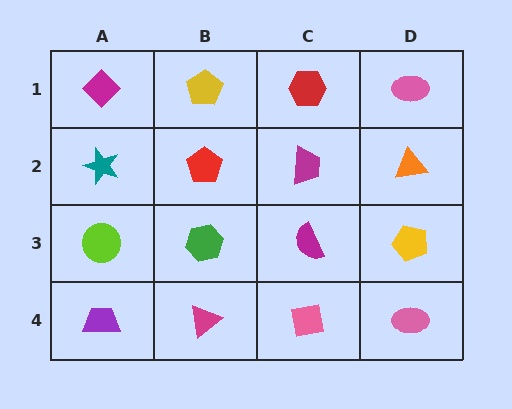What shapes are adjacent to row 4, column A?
A lime circle (row 3, column A), a magenta triangle (row 4, column B).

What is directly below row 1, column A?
A teal star.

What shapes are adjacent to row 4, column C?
A magenta semicircle (row 3, column C), a magenta triangle (row 4, column B), a pink ellipse (row 4, column D).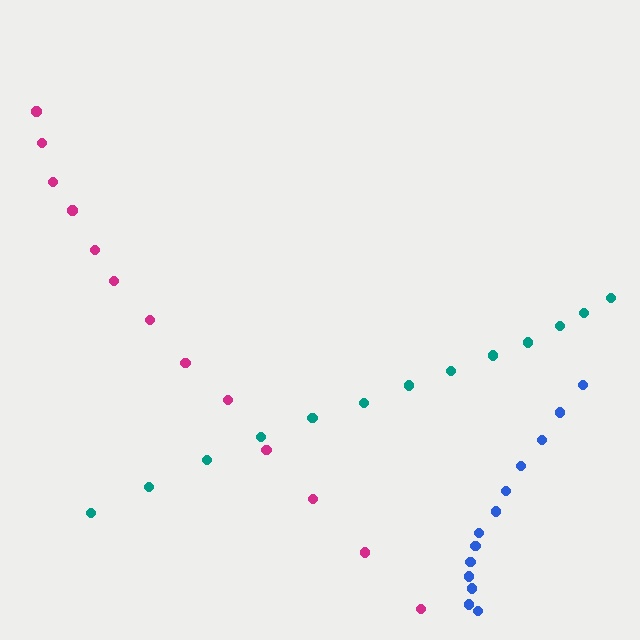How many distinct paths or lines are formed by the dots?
There are 3 distinct paths.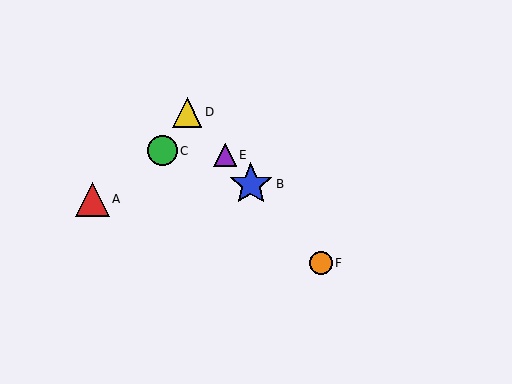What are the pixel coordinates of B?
Object B is at (251, 184).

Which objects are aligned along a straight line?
Objects B, D, E, F are aligned along a straight line.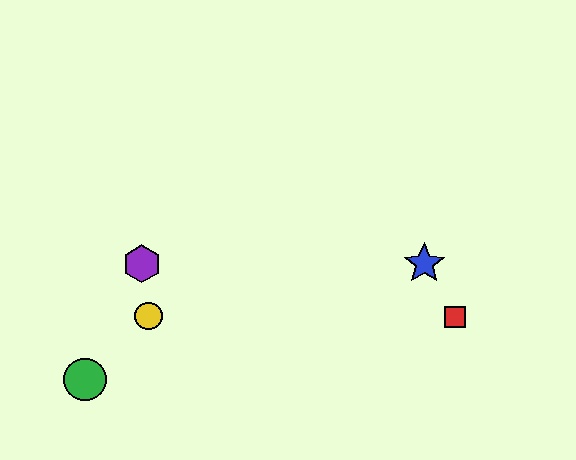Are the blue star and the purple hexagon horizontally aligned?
Yes, both are at y≈264.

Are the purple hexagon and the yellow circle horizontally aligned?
No, the purple hexagon is at y≈264 and the yellow circle is at y≈316.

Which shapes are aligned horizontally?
The blue star, the purple hexagon are aligned horizontally.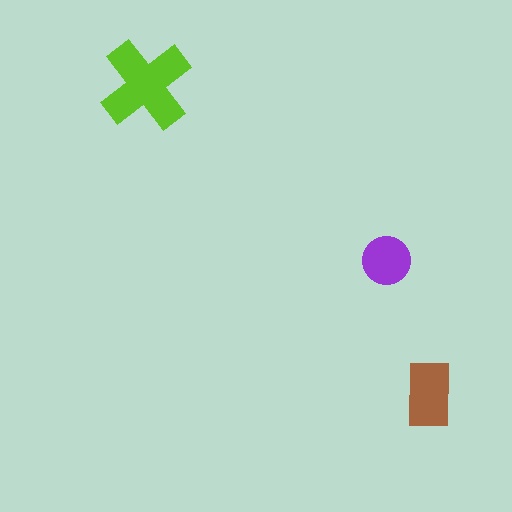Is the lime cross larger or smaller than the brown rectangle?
Larger.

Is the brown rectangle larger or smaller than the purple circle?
Larger.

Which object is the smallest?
The purple circle.